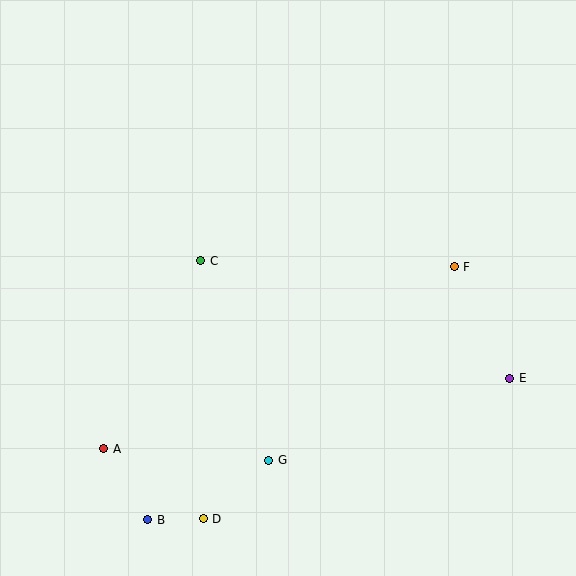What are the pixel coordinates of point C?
Point C is at (201, 261).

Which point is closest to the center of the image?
Point C at (201, 261) is closest to the center.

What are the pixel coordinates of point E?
Point E is at (510, 378).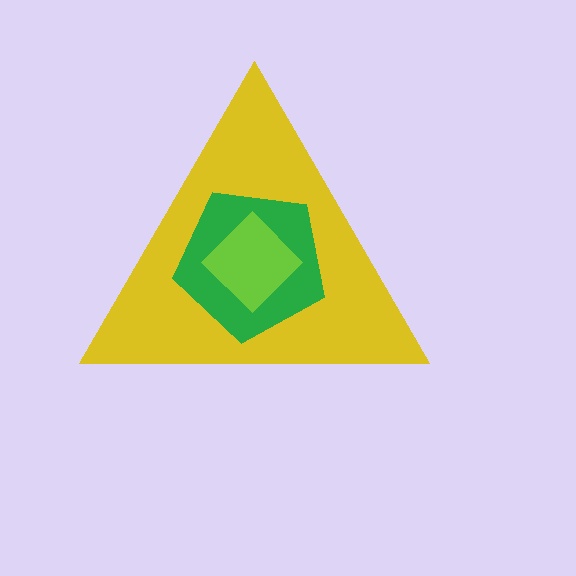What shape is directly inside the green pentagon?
The lime diamond.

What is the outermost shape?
The yellow triangle.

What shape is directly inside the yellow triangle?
The green pentagon.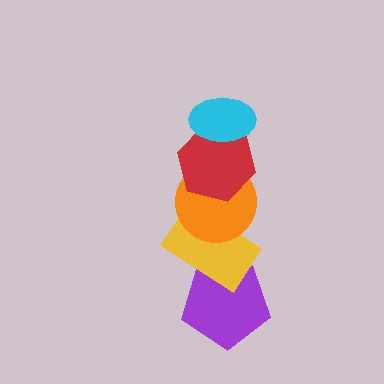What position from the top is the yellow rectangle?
The yellow rectangle is 4th from the top.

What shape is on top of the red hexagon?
The cyan ellipse is on top of the red hexagon.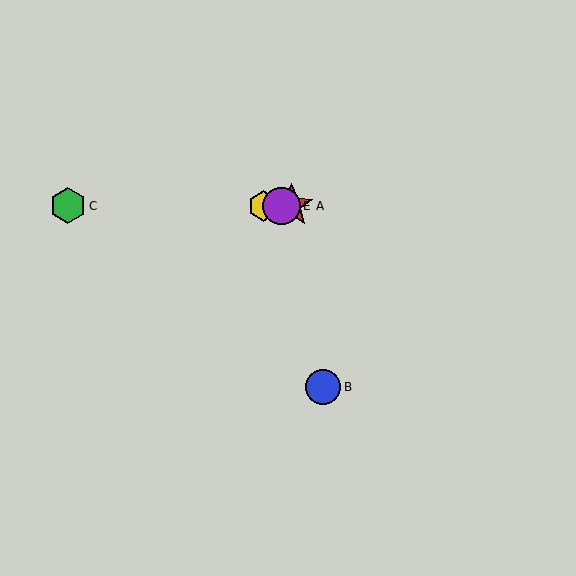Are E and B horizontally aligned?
No, E is at y≈206 and B is at y≈387.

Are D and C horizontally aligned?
Yes, both are at y≈206.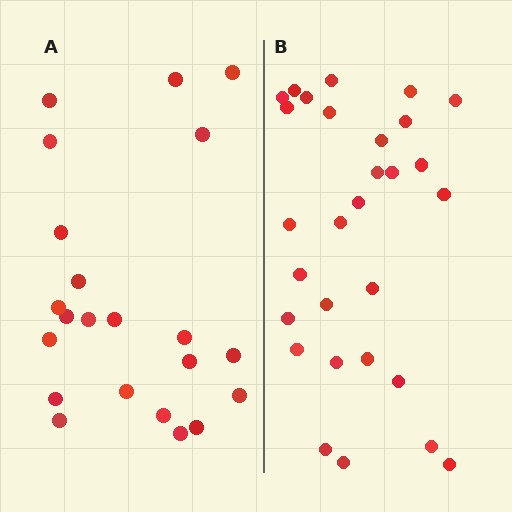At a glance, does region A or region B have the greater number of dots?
Region B (the right region) has more dots.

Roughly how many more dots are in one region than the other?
Region B has roughly 8 or so more dots than region A.